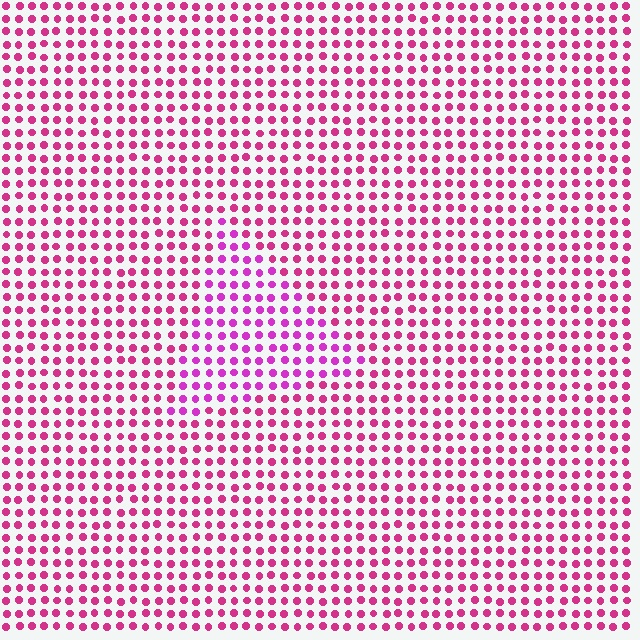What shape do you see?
I see a triangle.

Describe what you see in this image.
The image is filled with small magenta elements in a uniform arrangement. A triangle-shaped region is visible where the elements are tinted to a slightly different hue, forming a subtle color boundary.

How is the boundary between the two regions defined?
The boundary is defined purely by a slight shift in hue (about 25 degrees). Spacing, size, and orientation are identical on both sides.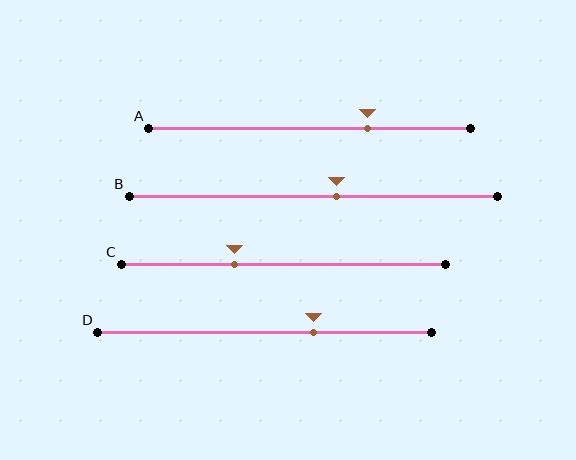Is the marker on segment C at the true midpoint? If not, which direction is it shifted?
No, the marker on segment C is shifted to the left by about 15% of the segment length.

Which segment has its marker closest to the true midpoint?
Segment B has its marker closest to the true midpoint.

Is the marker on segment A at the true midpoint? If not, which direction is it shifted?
No, the marker on segment A is shifted to the right by about 18% of the segment length.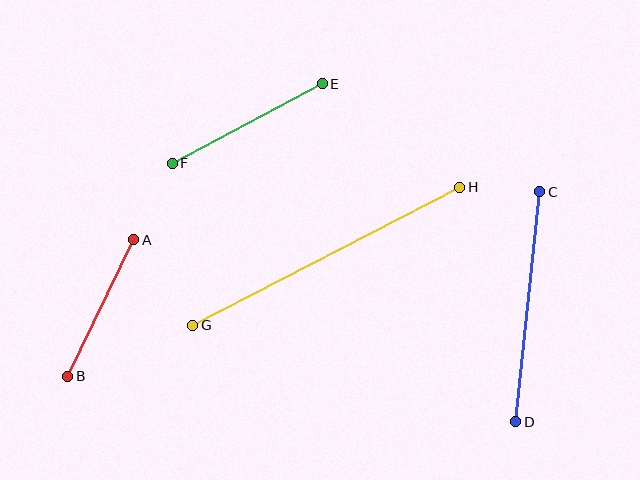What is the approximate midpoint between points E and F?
The midpoint is at approximately (247, 124) pixels.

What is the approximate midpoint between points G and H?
The midpoint is at approximately (326, 256) pixels.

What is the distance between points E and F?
The distance is approximately 170 pixels.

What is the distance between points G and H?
The distance is approximately 301 pixels.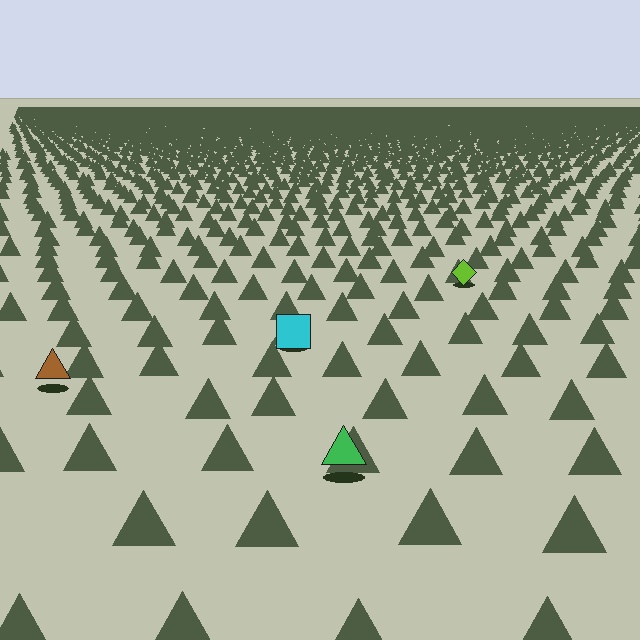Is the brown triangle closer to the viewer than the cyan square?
Yes. The brown triangle is closer — you can tell from the texture gradient: the ground texture is coarser near it.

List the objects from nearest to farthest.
From nearest to farthest: the green triangle, the brown triangle, the cyan square, the lime diamond.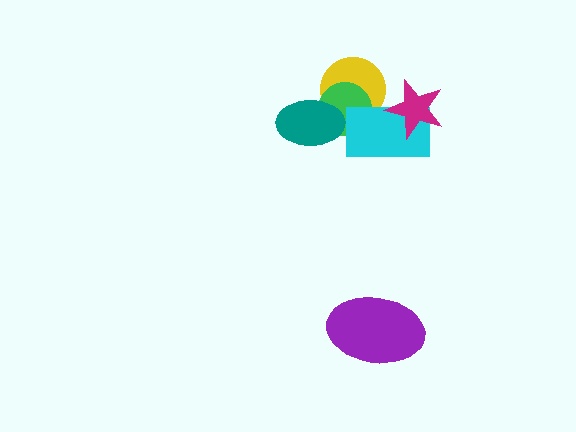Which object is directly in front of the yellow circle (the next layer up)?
The green circle is directly in front of the yellow circle.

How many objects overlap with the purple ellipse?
0 objects overlap with the purple ellipse.